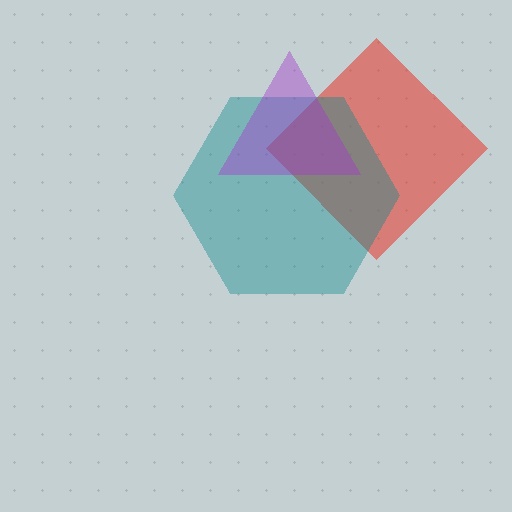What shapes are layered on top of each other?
The layered shapes are: a red diamond, a teal hexagon, a purple triangle.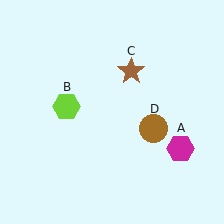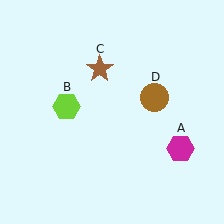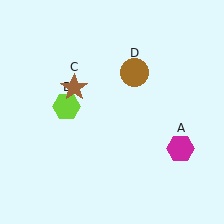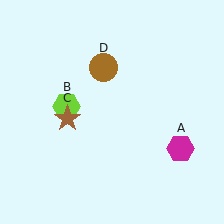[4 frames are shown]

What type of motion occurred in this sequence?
The brown star (object C), brown circle (object D) rotated counterclockwise around the center of the scene.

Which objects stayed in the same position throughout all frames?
Magenta hexagon (object A) and lime hexagon (object B) remained stationary.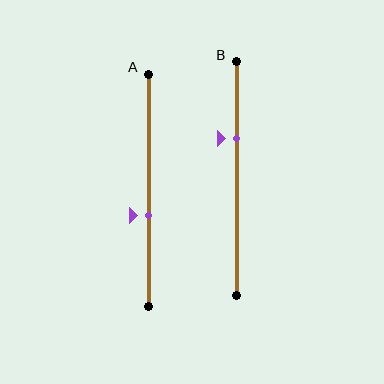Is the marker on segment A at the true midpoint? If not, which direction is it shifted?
No, the marker on segment A is shifted downward by about 11% of the segment length.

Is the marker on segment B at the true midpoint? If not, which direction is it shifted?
No, the marker on segment B is shifted upward by about 17% of the segment length.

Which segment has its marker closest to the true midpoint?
Segment A has its marker closest to the true midpoint.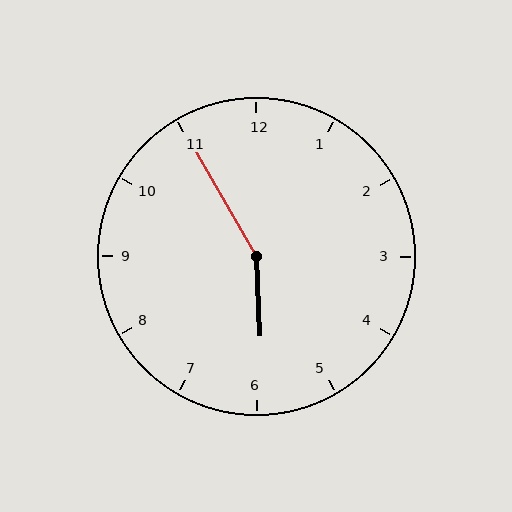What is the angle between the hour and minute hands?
Approximately 152 degrees.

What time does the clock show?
5:55.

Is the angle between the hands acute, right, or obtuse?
It is obtuse.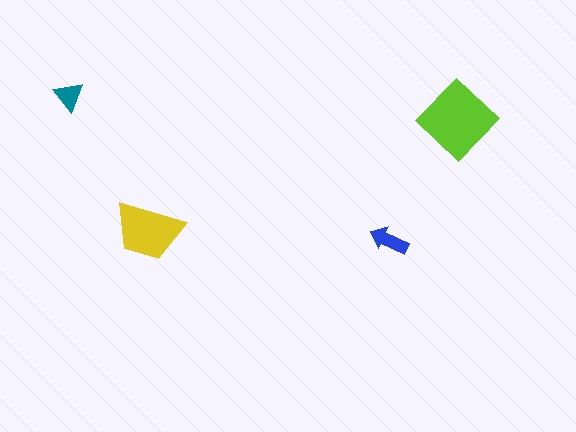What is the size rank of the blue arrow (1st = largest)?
3rd.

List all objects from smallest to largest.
The teal triangle, the blue arrow, the yellow trapezoid, the lime diamond.